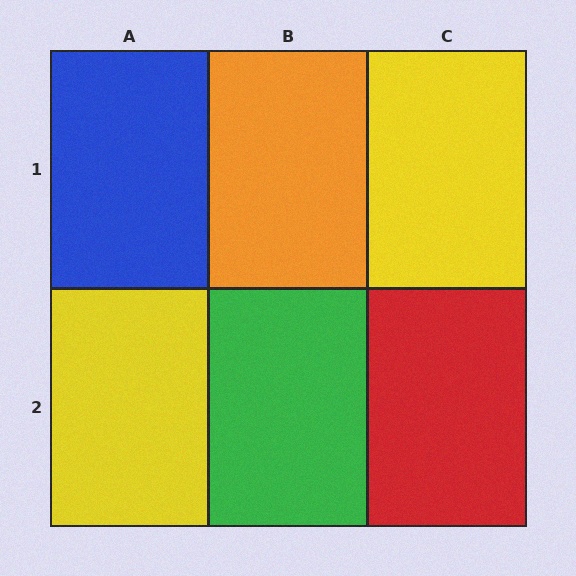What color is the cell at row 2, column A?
Yellow.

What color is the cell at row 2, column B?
Green.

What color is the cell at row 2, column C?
Red.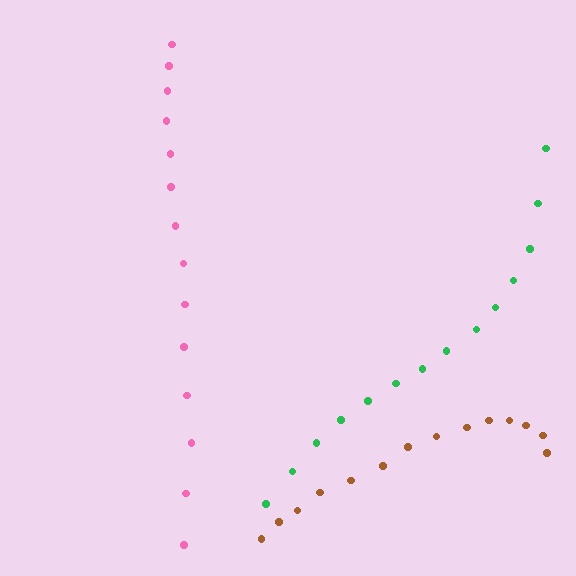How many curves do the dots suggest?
There are 3 distinct paths.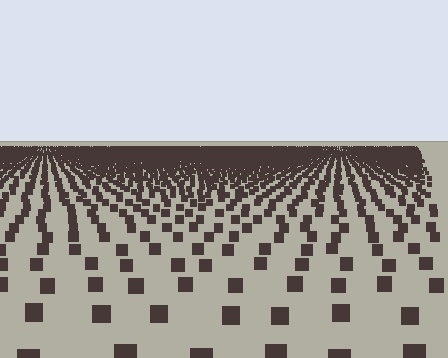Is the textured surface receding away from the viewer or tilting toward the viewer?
The surface is receding away from the viewer. Texture elements get smaller and denser toward the top.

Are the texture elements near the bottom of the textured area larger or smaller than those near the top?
Larger. Near the bottom, elements are closer to the viewer and appear at a bigger on-screen size.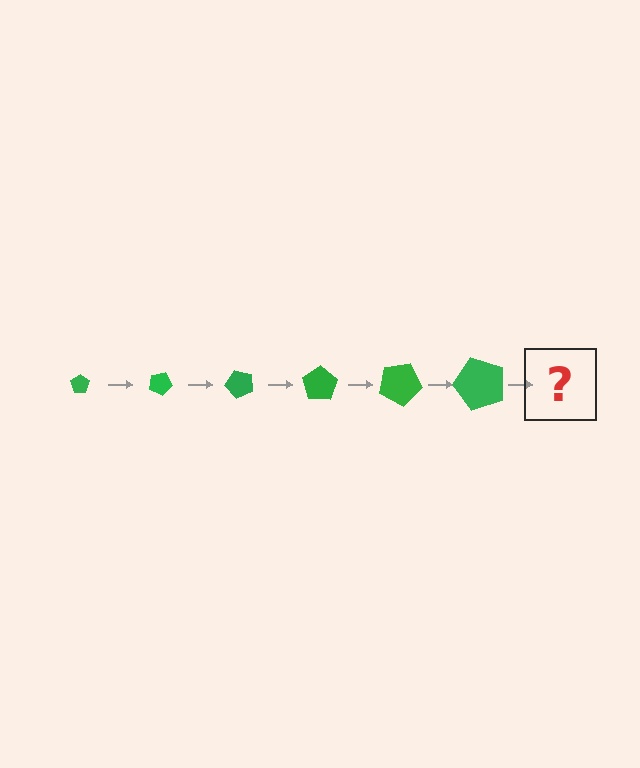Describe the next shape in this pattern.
It should be a pentagon, larger than the previous one and rotated 150 degrees from the start.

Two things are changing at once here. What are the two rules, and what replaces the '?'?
The two rules are that the pentagon grows larger each step and it rotates 25 degrees each step. The '?' should be a pentagon, larger than the previous one and rotated 150 degrees from the start.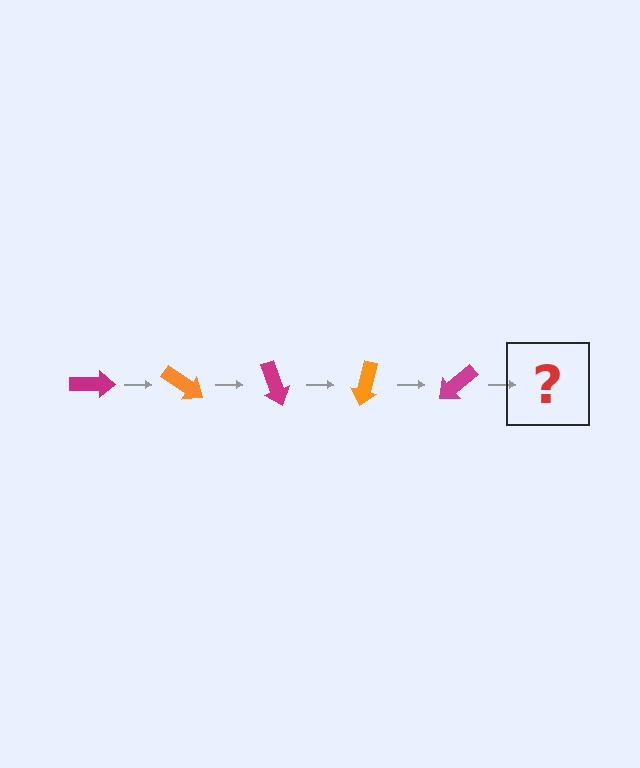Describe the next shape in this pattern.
It should be an orange arrow, rotated 175 degrees from the start.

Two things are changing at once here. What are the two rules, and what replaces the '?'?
The two rules are that it rotates 35 degrees each step and the color cycles through magenta and orange. The '?' should be an orange arrow, rotated 175 degrees from the start.